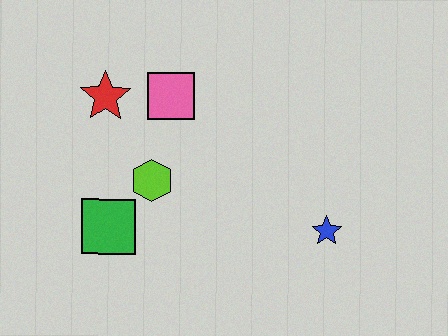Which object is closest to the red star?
The pink square is closest to the red star.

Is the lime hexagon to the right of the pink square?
No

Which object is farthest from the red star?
The blue star is farthest from the red star.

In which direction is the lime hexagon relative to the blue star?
The lime hexagon is to the left of the blue star.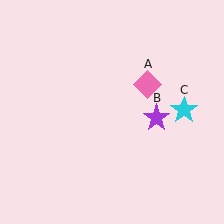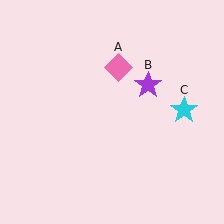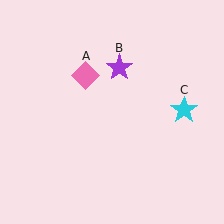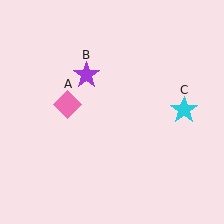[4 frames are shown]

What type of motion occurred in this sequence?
The pink diamond (object A), purple star (object B) rotated counterclockwise around the center of the scene.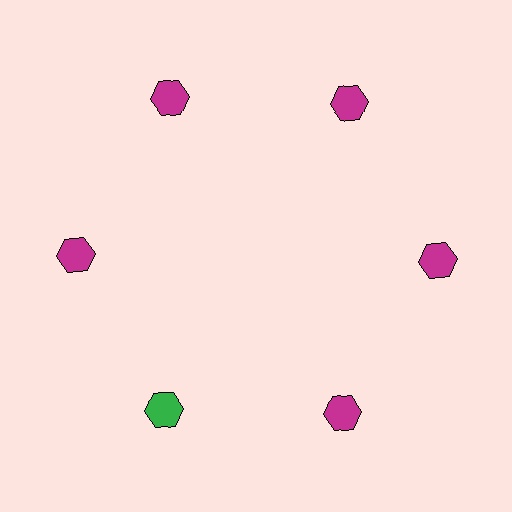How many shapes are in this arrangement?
There are 6 shapes arranged in a ring pattern.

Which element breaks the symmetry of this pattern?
The green hexagon at roughly the 7 o'clock position breaks the symmetry. All other shapes are magenta hexagons.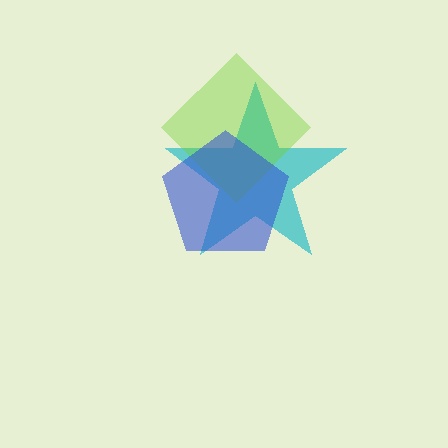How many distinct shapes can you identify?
There are 3 distinct shapes: a cyan star, a lime diamond, a blue pentagon.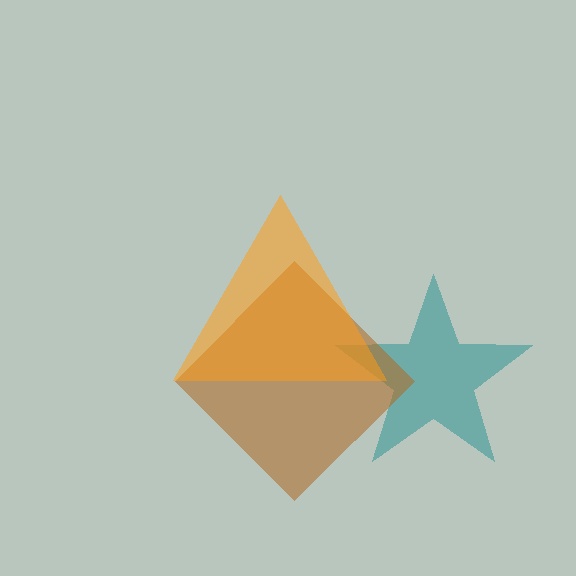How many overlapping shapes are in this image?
There are 3 overlapping shapes in the image.